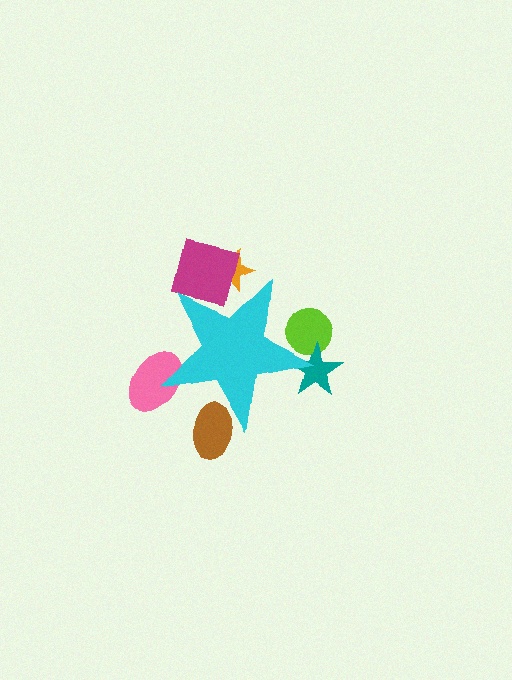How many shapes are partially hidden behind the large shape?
6 shapes are partially hidden.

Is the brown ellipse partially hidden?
Yes, the brown ellipse is partially hidden behind the cyan star.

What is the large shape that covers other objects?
A cyan star.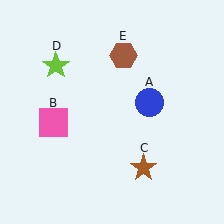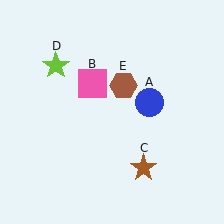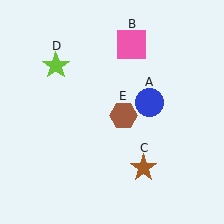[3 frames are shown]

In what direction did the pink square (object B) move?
The pink square (object B) moved up and to the right.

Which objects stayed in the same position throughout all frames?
Blue circle (object A) and brown star (object C) and lime star (object D) remained stationary.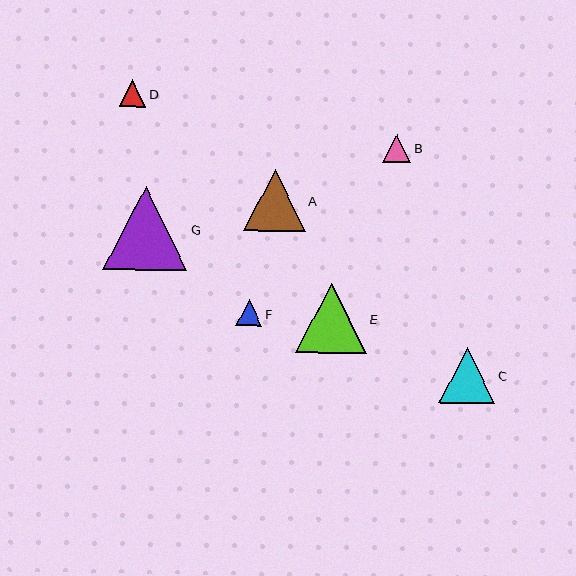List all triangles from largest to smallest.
From largest to smallest: G, E, A, C, B, D, F.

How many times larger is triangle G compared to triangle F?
Triangle G is approximately 3.3 times the size of triangle F.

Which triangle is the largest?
Triangle G is the largest with a size of approximately 84 pixels.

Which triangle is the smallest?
Triangle F is the smallest with a size of approximately 26 pixels.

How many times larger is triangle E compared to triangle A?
Triangle E is approximately 1.1 times the size of triangle A.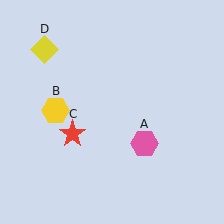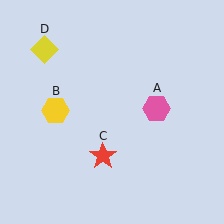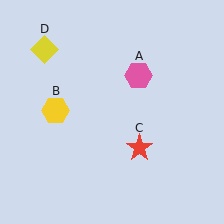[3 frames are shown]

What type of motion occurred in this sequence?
The pink hexagon (object A), red star (object C) rotated counterclockwise around the center of the scene.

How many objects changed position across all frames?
2 objects changed position: pink hexagon (object A), red star (object C).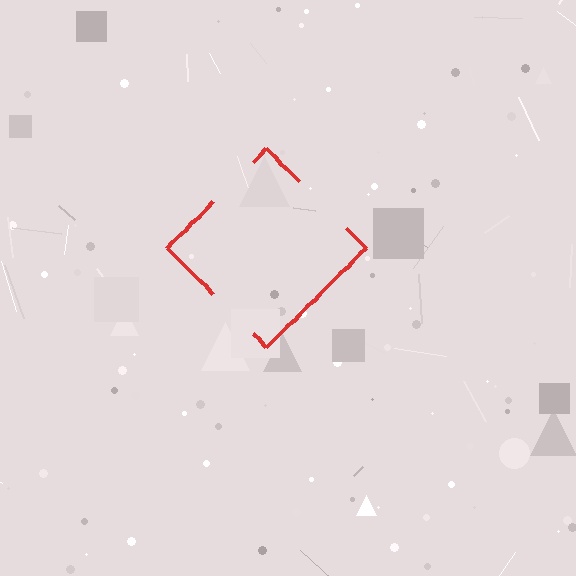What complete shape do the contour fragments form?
The contour fragments form a diamond.